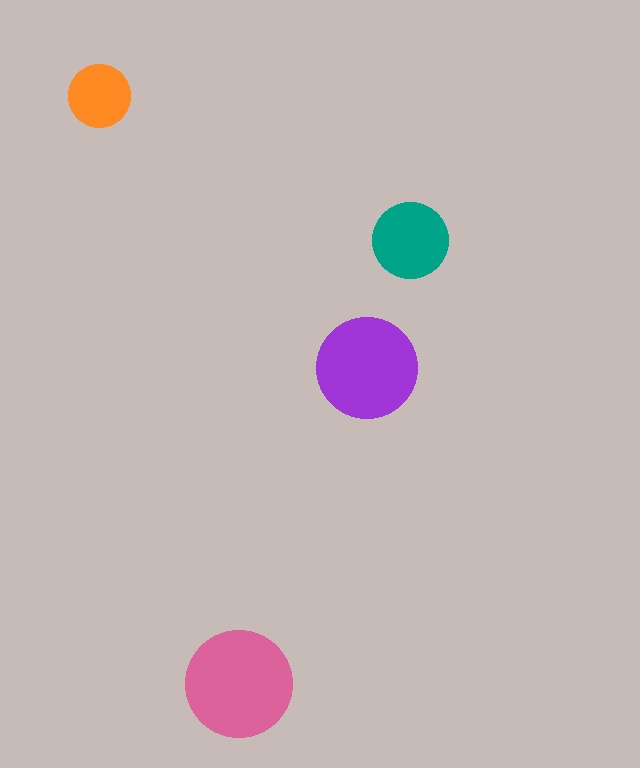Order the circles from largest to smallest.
the pink one, the purple one, the teal one, the orange one.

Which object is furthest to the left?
The orange circle is leftmost.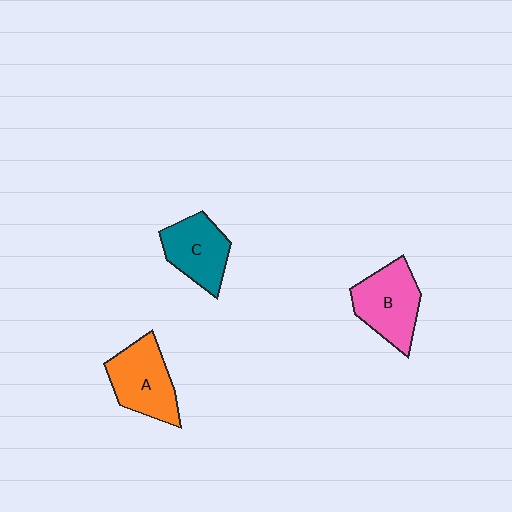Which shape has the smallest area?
Shape C (teal).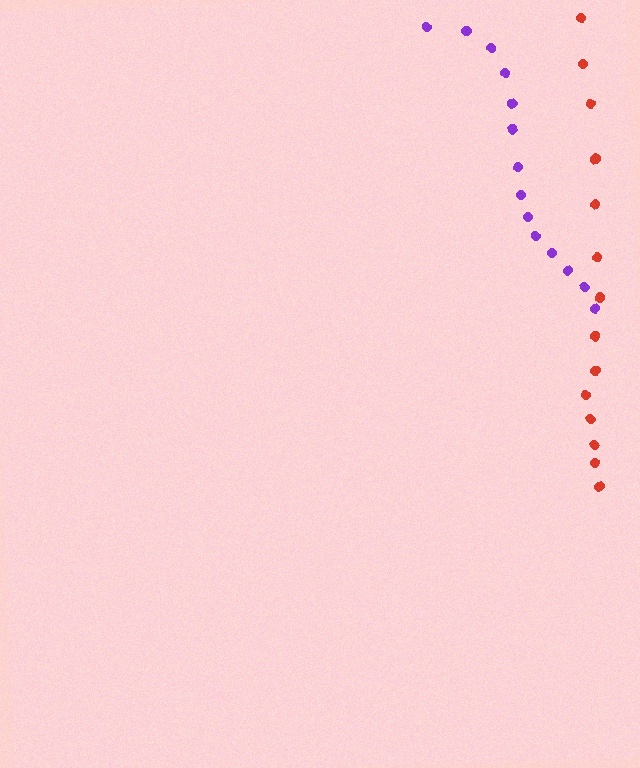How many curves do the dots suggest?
There are 2 distinct paths.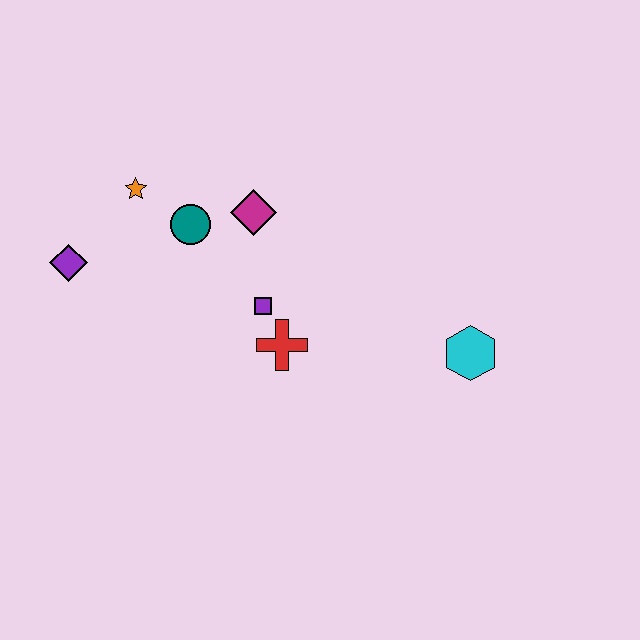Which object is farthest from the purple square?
The cyan hexagon is farthest from the purple square.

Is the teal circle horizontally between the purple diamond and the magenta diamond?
Yes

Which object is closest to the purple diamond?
The orange star is closest to the purple diamond.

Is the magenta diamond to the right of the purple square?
No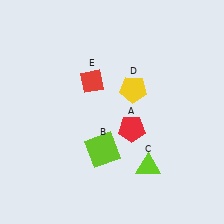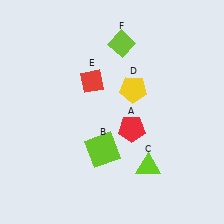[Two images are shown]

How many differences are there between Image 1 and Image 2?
There is 1 difference between the two images.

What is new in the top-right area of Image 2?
A lime diamond (F) was added in the top-right area of Image 2.